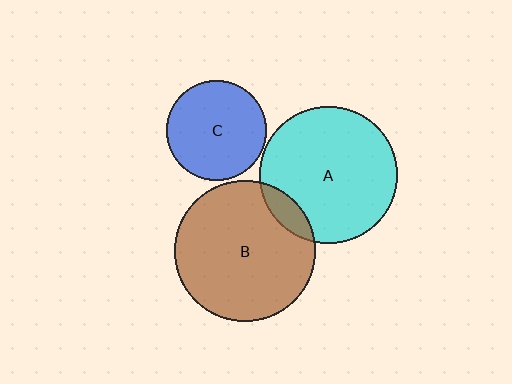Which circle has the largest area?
Circle B (brown).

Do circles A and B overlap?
Yes.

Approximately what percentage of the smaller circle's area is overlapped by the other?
Approximately 10%.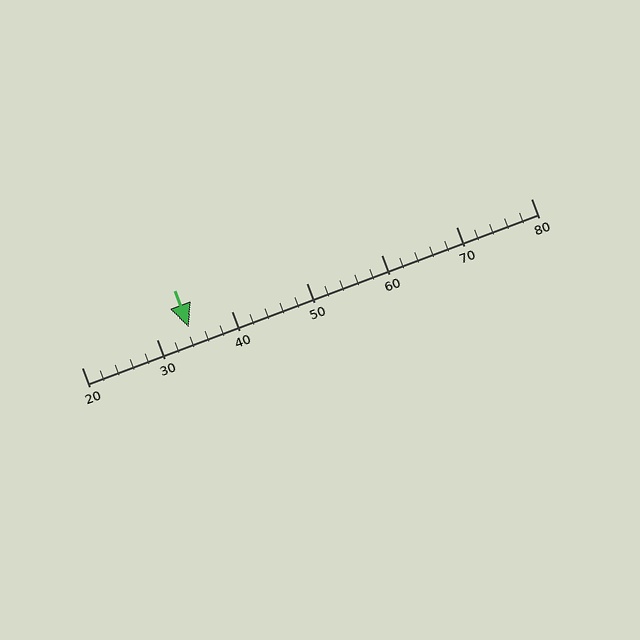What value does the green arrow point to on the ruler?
The green arrow points to approximately 34.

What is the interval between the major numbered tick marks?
The major tick marks are spaced 10 units apart.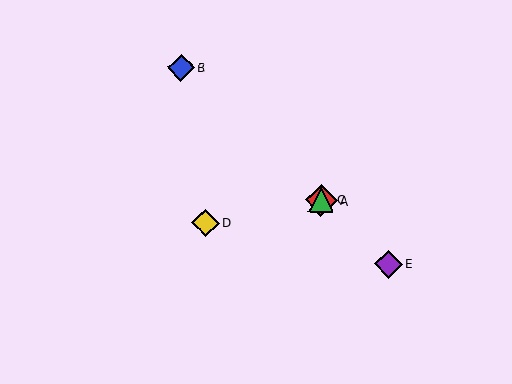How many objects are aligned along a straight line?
4 objects (A, B, C, E) are aligned along a straight line.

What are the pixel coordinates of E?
Object E is at (388, 264).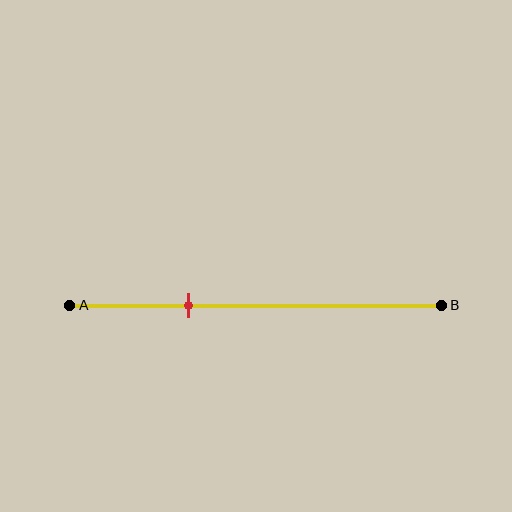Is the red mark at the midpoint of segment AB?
No, the mark is at about 30% from A, not at the 50% midpoint.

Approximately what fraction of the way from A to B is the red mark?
The red mark is approximately 30% of the way from A to B.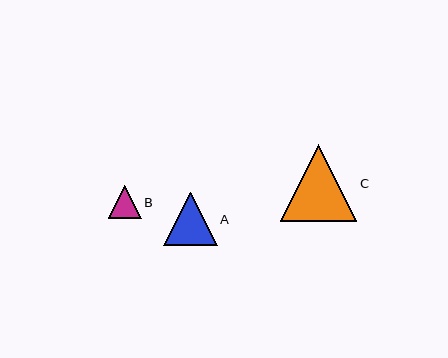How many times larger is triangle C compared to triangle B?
Triangle C is approximately 2.3 times the size of triangle B.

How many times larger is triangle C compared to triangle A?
Triangle C is approximately 1.4 times the size of triangle A.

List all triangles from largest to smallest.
From largest to smallest: C, A, B.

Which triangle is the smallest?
Triangle B is the smallest with a size of approximately 33 pixels.